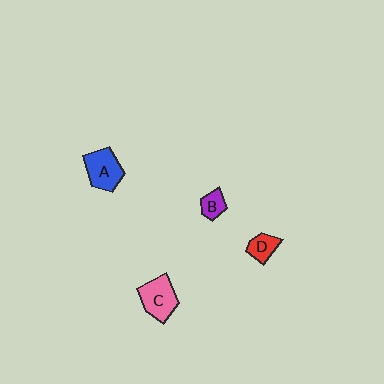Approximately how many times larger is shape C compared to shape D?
Approximately 1.9 times.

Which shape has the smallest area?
Shape B (purple).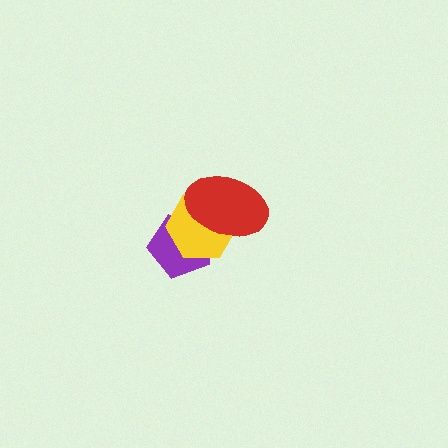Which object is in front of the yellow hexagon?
The red ellipse is in front of the yellow hexagon.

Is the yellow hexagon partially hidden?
Yes, it is partially covered by another shape.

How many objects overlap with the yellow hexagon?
2 objects overlap with the yellow hexagon.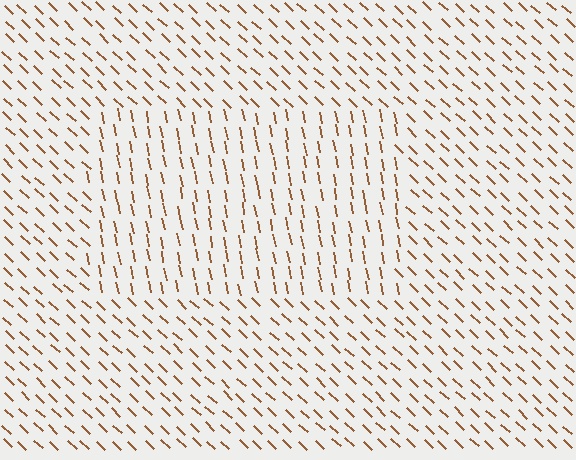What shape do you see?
I see a rectangle.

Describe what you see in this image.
The image is filled with small brown line segments. A rectangle region in the image has lines oriented differently from the surrounding lines, creating a visible texture boundary.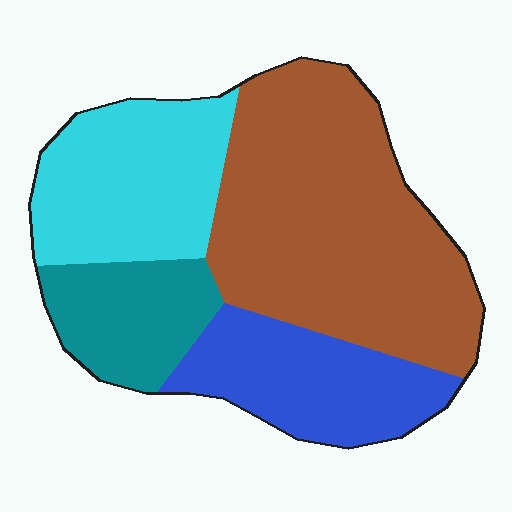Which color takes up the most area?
Brown, at roughly 45%.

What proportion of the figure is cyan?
Cyan covers about 25% of the figure.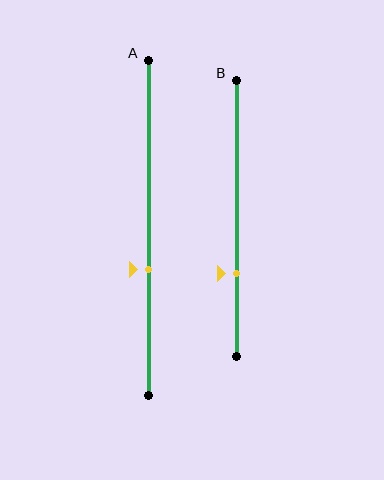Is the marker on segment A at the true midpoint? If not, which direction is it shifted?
No, the marker on segment A is shifted downward by about 12% of the segment length.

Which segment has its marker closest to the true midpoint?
Segment A has its marker closest to the true midpoint.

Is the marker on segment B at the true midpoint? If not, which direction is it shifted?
No, the marker on segment B is shifted downward by about 20% of the segment length.